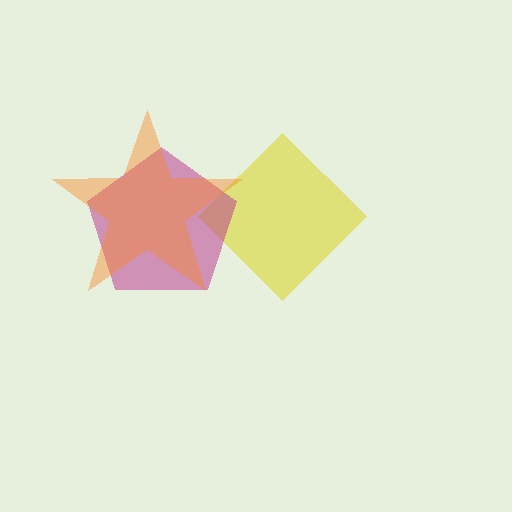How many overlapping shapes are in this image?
There are 3 overlapping shapes in the image.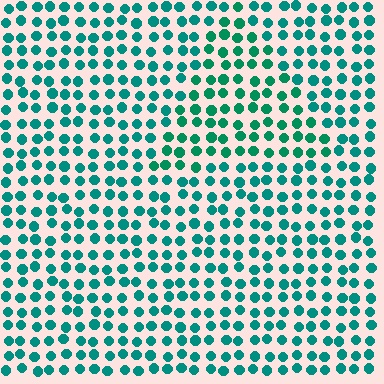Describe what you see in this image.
The image is filled with small teal elements in a uniform arrangement. A triangle-shaped region is visible where the elements are tinted to a slightly different hue, forming a subtle color boundary.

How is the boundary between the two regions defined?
The boundary is defined purely by a slight shift in hue (about 17 degrees). Spacing, size, and orientation are identical on both sides.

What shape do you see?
I see a triangle.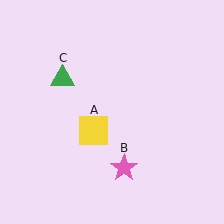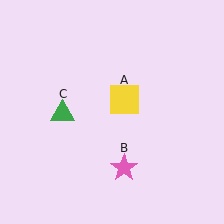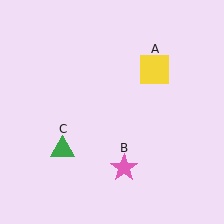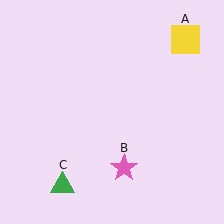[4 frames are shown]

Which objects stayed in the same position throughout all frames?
Pink star (object B) remained stationary.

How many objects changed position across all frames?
2 objects changed position: yellow square (object A), green triangle (object C).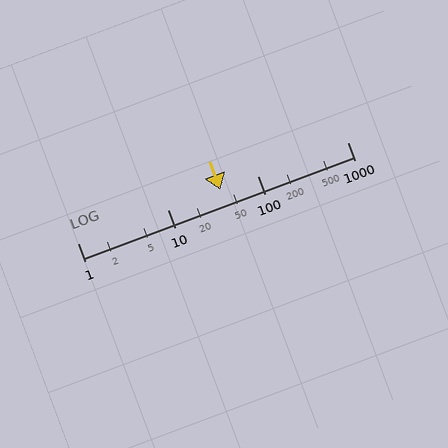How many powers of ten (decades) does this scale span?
The scale spans 3 decades, from 1 to 1000.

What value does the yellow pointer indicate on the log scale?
The pointer indicates approximately 39.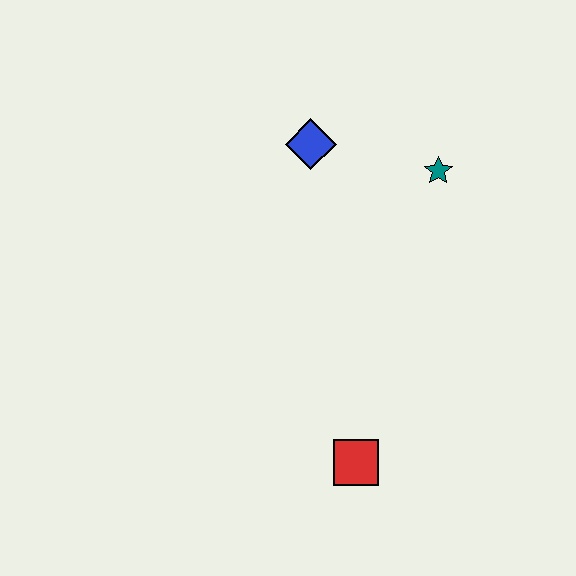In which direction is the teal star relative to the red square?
The teal star is above the red square.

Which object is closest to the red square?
The teal star is closest to the red square.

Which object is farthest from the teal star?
The red square is farthest from the teal star.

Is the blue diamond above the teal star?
Yes